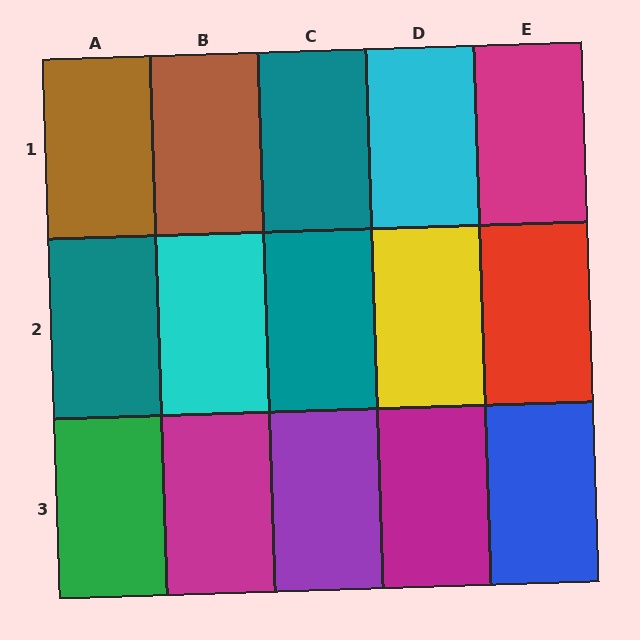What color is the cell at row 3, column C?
Purple.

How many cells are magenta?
3 cells are magenta.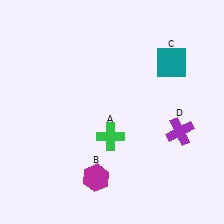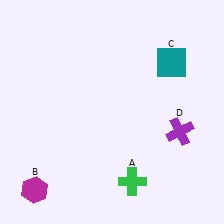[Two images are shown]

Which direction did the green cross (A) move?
The green cross (A) moved down.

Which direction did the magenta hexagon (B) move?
The magenta hexagon (B) moved left.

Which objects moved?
The objects that moved are: the green cross (A), the magenta hexagon (B).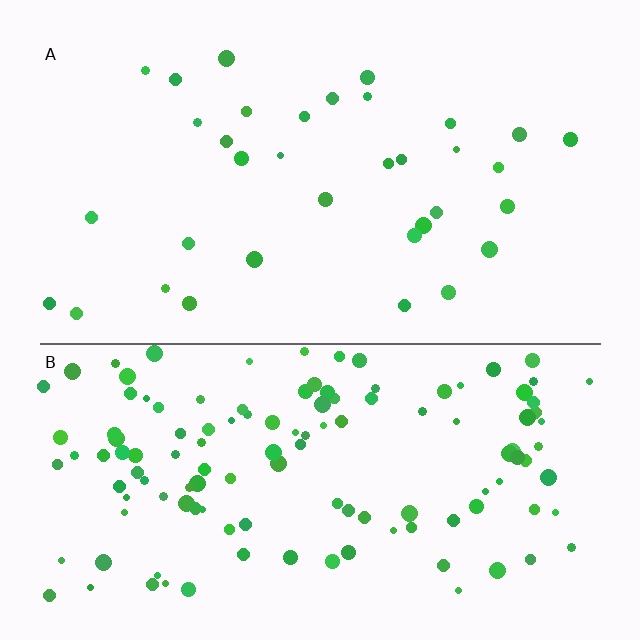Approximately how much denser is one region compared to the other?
Approximately 3.7× — region B over region A.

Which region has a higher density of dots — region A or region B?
B (the bottom).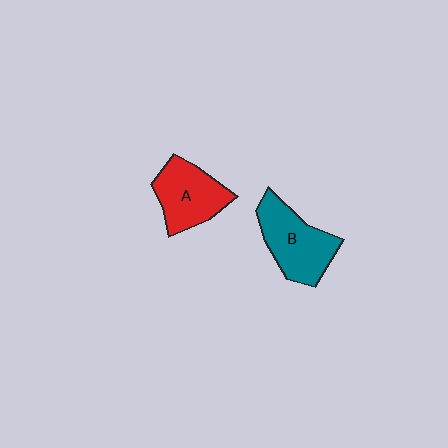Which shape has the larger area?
Shape B (teal).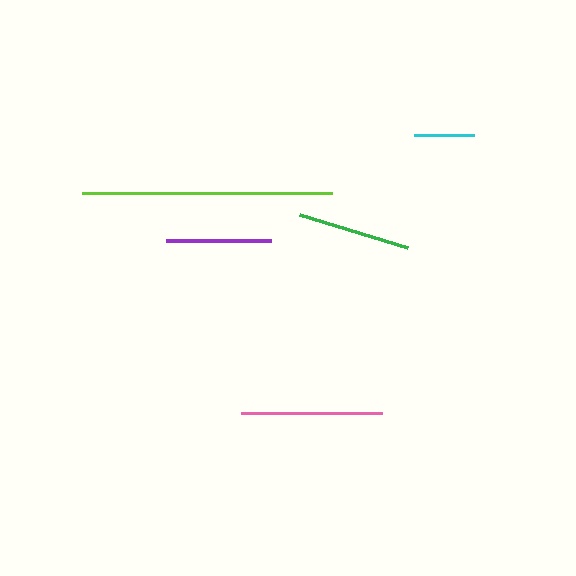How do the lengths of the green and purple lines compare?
The green and purple lines are approximately the same length.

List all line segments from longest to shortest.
From longest to shortest: lime, pink, green, purple, cyan.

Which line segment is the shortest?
The cyan line is the shortest at approximately 60 pixels.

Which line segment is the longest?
The lime line is the longest at approximately 250 pixels.